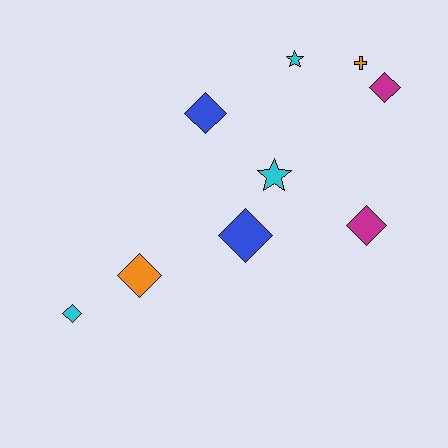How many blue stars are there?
There are no blue stars.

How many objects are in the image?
There are 9 objects.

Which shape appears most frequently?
Diamond, with 6 objects.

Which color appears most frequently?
Cyan, with 3 objects.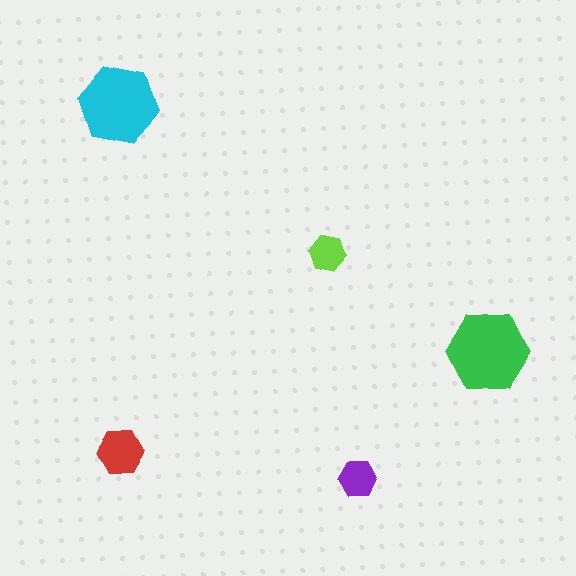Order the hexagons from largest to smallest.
the green one, the cyan one, the red one, the purple one, the lime one.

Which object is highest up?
The cyan hexagon is topmost.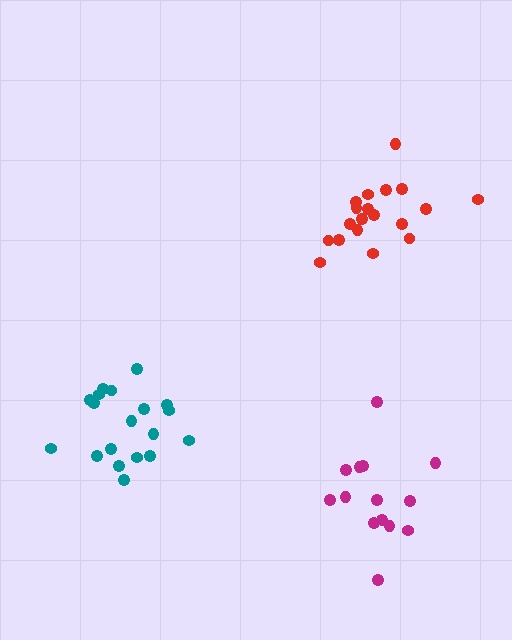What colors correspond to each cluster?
The clusters are colored: magenta, teal, red.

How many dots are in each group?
Group 1: 14 dots, Group 2: 19 dots, Group 3: 19 dots (52 total).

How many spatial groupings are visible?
There are 3 spatial groupings.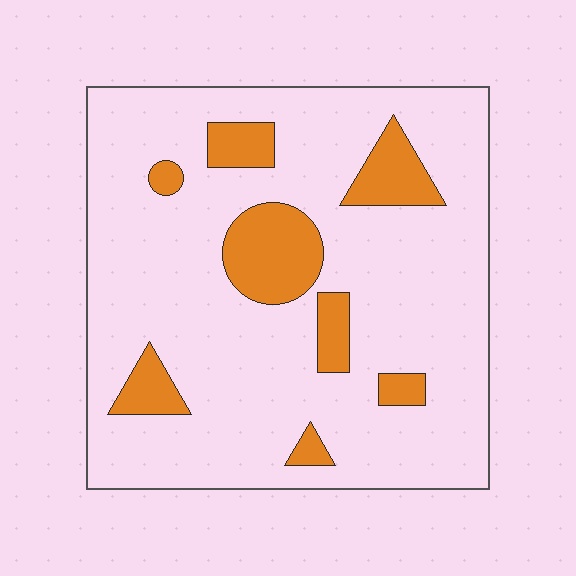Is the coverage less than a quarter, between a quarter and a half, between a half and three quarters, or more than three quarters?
Less than a quarter.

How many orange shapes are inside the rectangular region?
8.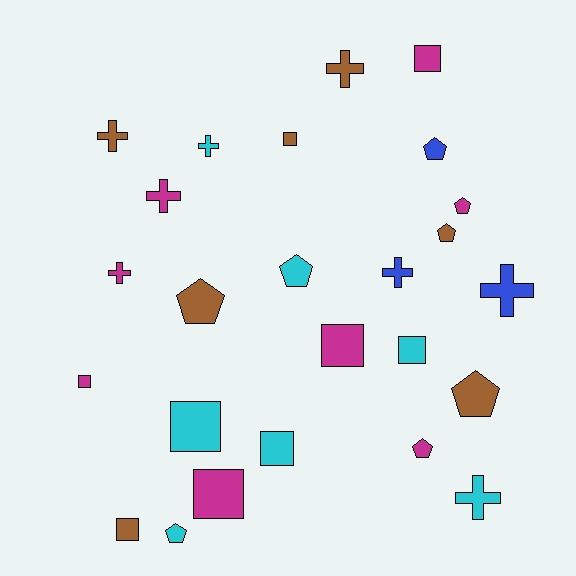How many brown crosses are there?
There are 2 brown crosses.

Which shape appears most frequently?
Square, with 9 objects.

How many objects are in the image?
There are 25 objects.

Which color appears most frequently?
Magenta, with 8 objects.